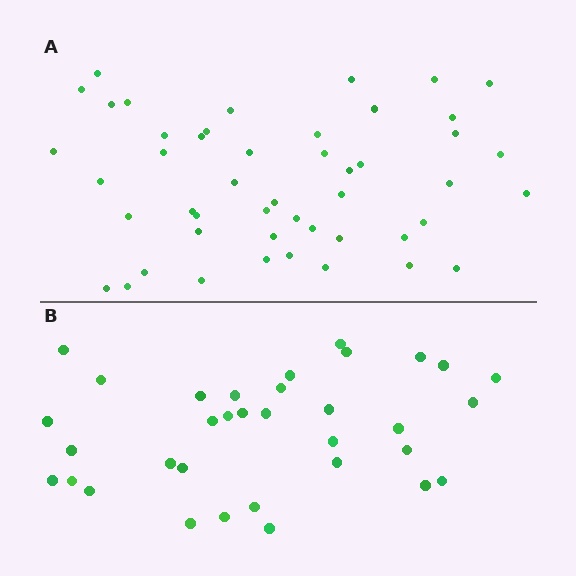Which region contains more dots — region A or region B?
Region A (the top region) has more dots.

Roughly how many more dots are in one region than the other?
Region A has approximately 15 more dots than region B.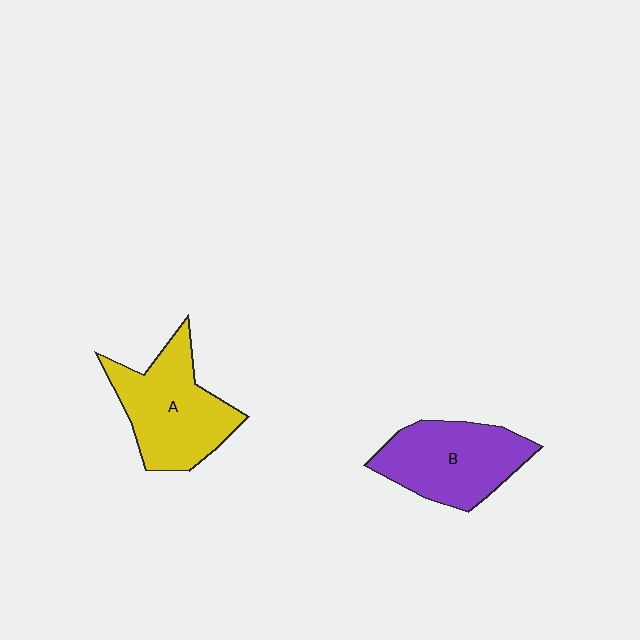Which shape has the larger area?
Shape A (yellow).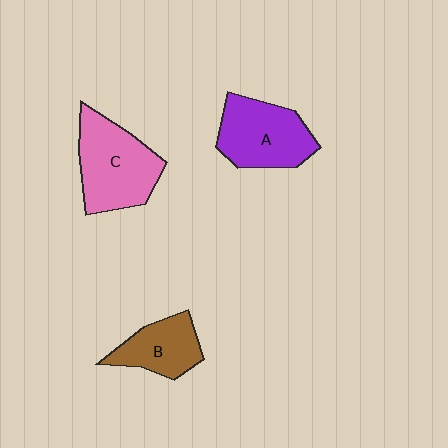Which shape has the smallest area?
Shape B (brown).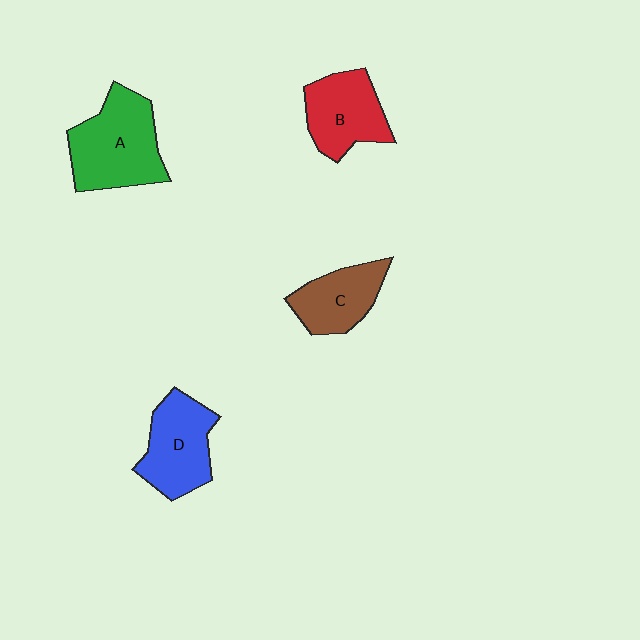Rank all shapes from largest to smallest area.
From largest to smallest: A (green), D (blue), B (red), C (brown).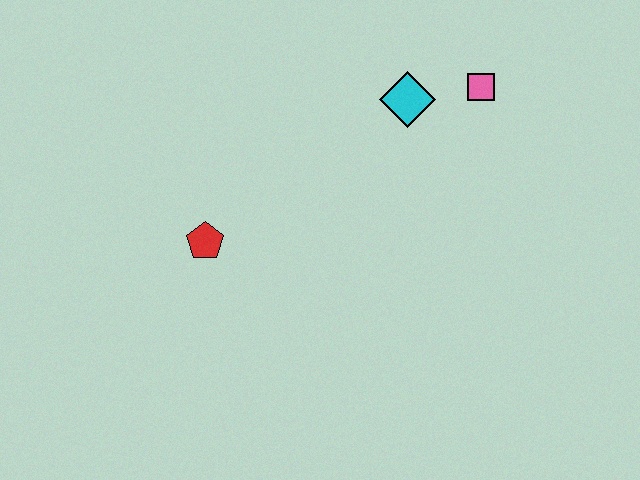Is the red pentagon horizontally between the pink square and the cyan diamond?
No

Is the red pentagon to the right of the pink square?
No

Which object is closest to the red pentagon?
The cyan diamond is closest to the red pentagon.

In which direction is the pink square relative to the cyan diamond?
The pink square is to the right of the cyan diamond.